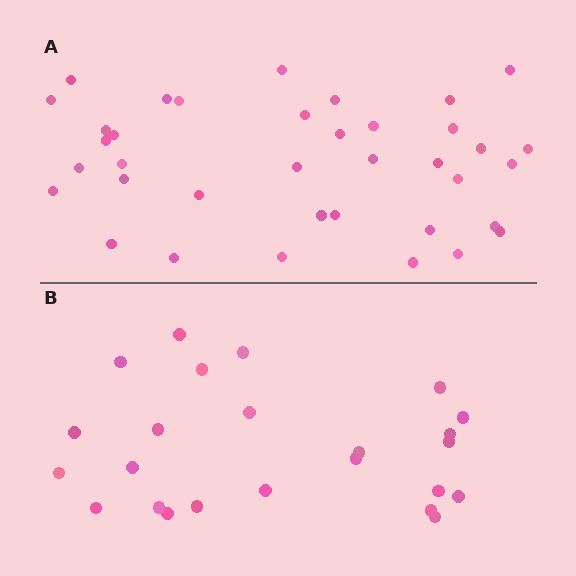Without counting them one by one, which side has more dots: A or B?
Region A (the top region) has more dots.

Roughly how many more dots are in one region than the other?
Region A has approximately 15 more dots than region B.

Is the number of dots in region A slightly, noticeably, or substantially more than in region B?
Region A has substantially more. The ratio is roughly 1.6 to 1.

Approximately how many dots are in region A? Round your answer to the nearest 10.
About 40 dots. (The exact count is 38, which rounds to 40.)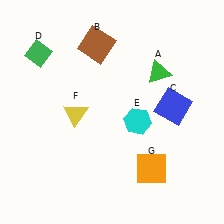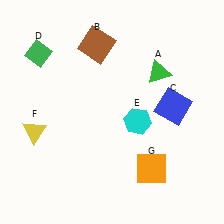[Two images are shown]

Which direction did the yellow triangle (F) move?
The yellow triangle (F) moved left.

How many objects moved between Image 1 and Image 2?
1 object moved between the two images.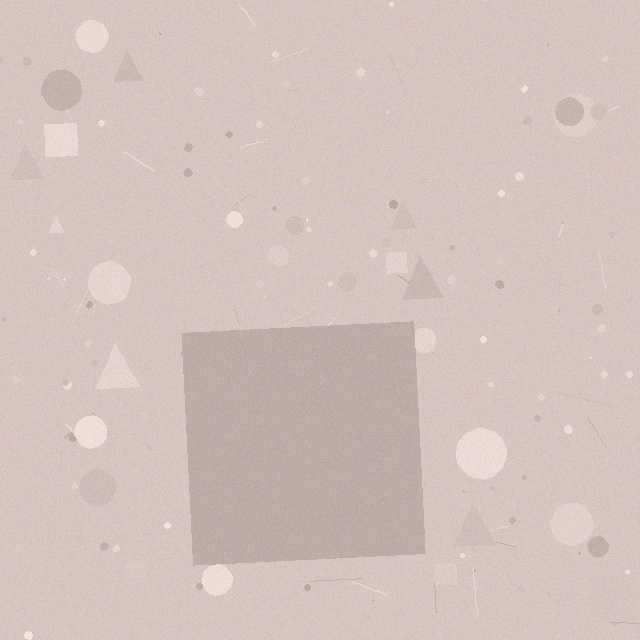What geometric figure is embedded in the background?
A square is embedded in the background.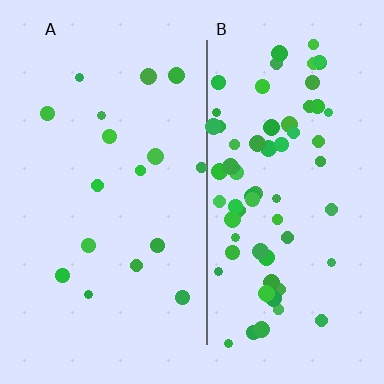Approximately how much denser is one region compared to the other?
Approximately 4.1× — region B over region A.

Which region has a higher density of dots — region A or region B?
B (the right).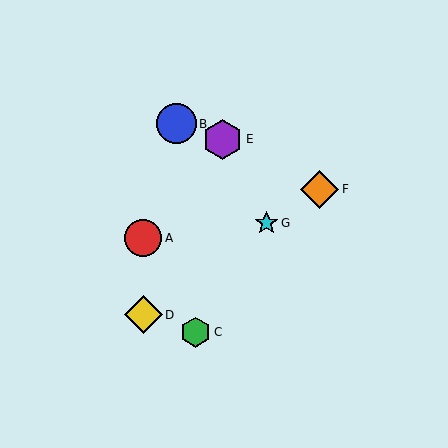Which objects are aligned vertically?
Objects A, D are aligned vertically.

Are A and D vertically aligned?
Yes, both are at x≈143.